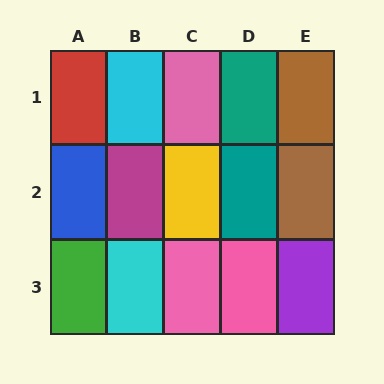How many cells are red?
1 cell is red.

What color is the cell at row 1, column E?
Brown.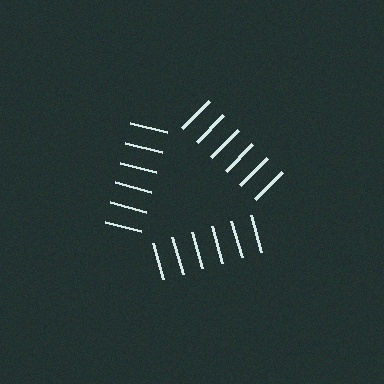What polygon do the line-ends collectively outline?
An illusory triangle — the line segments terminate on its edges but no continuous stroke is drawn.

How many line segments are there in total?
18 — 6 along each of the 3 edges.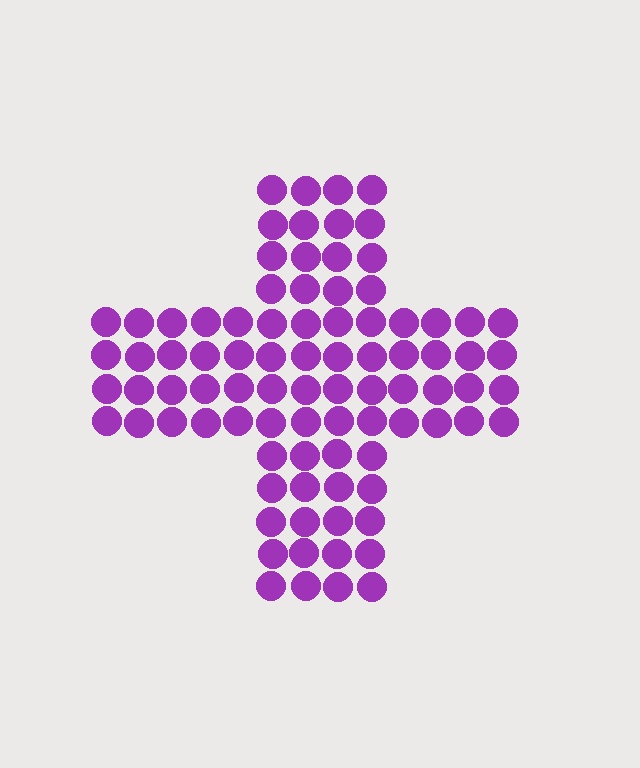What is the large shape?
The large shape is a cross.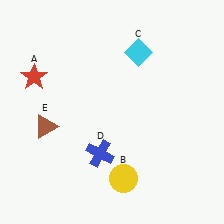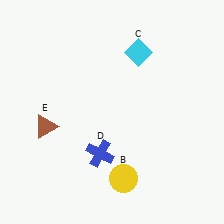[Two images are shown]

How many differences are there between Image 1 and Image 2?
There is 1 difference between the two images.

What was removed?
The red star (A) was removed in Image 2.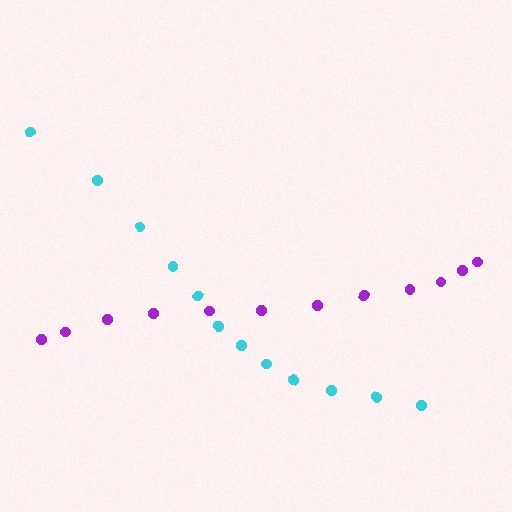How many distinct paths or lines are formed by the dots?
There are 2 distinct paths.